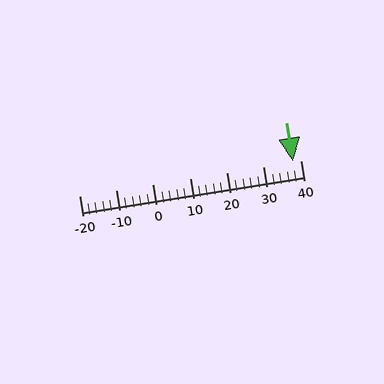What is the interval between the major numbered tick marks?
The major tick marks are spaced 10 units apart.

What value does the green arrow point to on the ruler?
The green arrow points to approximately 38.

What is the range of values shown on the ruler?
The ruler shows values from -20 to 40.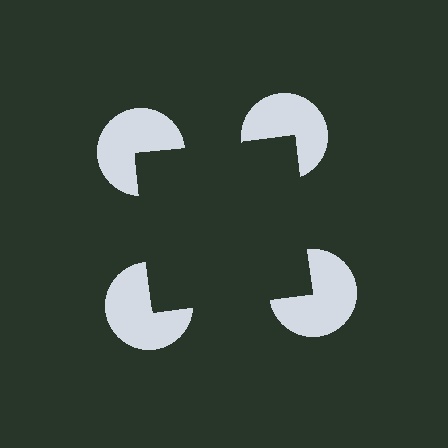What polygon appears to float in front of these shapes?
An illusory square — its edges are inferred from the aligned wedge cuts in the pac-man discs, not physically drawn.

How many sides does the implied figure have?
4 sides.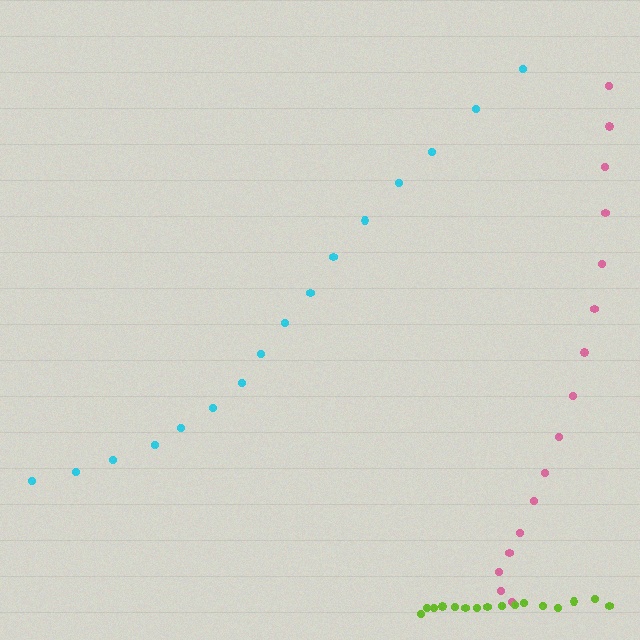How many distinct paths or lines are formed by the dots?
There are 3 distinct paths.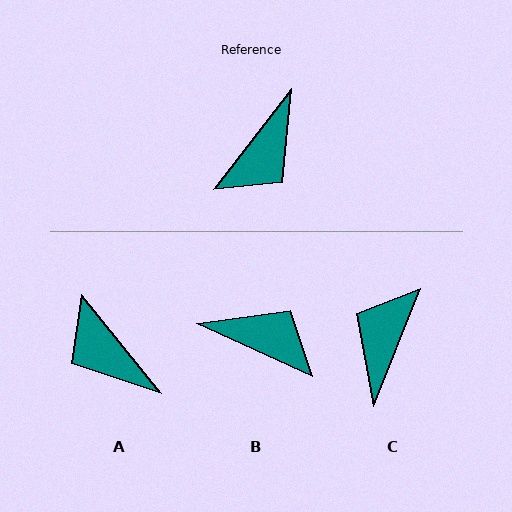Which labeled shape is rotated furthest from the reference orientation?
C, about 164 degrees away.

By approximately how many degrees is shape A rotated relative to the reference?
Approximately 103 degrees clockwise.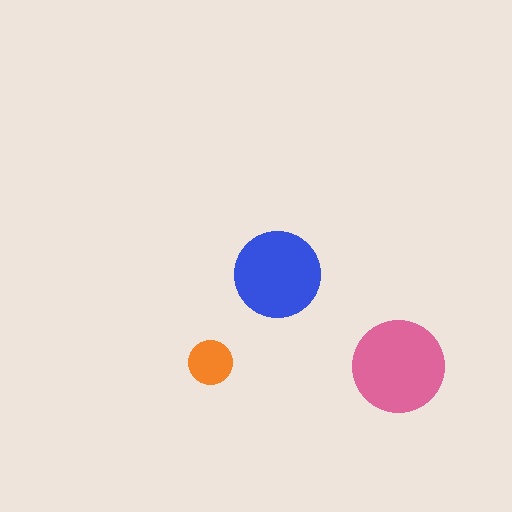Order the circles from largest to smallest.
the pink one, the blue one, the orange one.